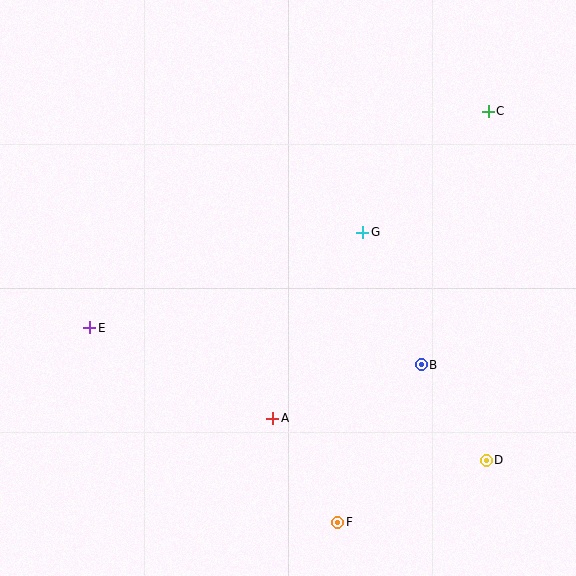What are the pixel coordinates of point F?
Point F is at (338, 522).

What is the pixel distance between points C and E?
The distance between C and E is 454 pixels.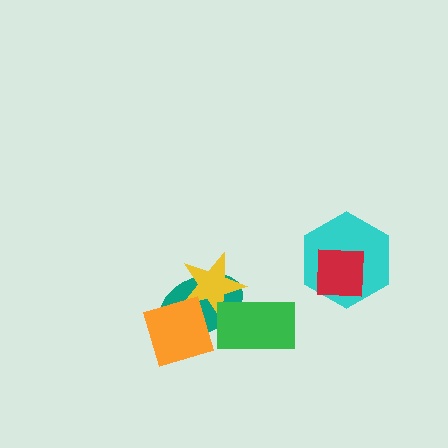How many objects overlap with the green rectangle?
2 objects overlap with the green rectangle.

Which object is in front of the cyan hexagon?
The red square is in front of the cyan hexagon.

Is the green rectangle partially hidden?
No, no other shape covers it.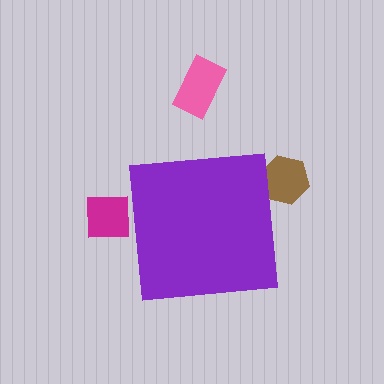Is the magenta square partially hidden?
Yes, the magenta square is partially hidden behind the purple square.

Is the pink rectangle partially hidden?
No, the pink rectangle is fully visible.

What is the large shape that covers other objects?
A purple square.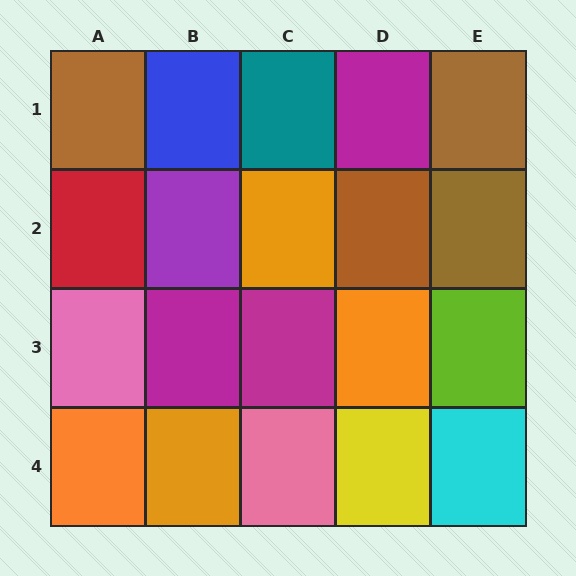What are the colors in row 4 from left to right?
Orange, orange, pink, yellow, cyan.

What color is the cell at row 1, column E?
Brown.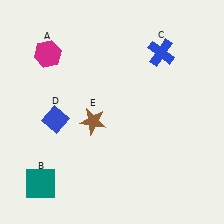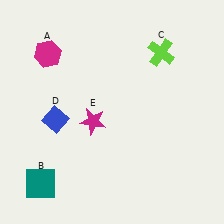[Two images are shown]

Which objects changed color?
C changed from blue to lime. E changed from brown to magenta.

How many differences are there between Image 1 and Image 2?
There are 2 differences between the two images.